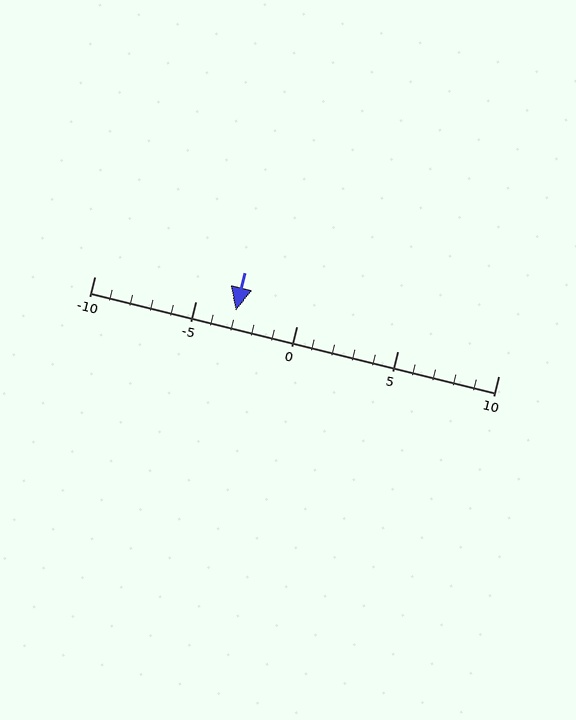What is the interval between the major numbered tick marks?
The major tick marks are spaced 5 units apart.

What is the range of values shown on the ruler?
The ruler shows values from -10 to 10.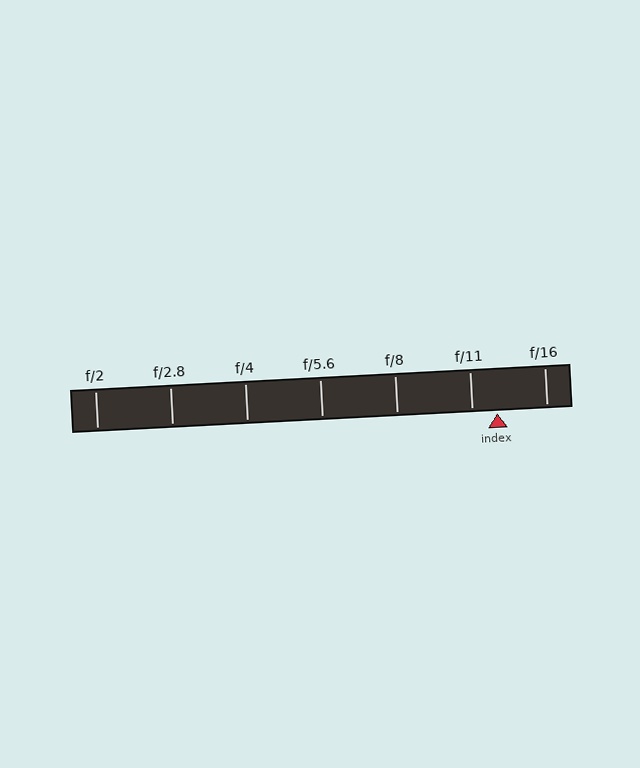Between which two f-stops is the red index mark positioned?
The index mark is between f/11 and f/16.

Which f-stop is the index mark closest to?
The index mark is closest to f/11.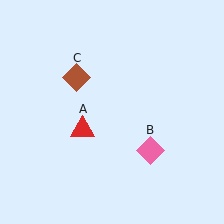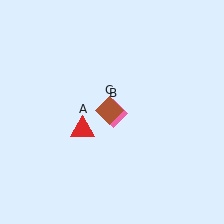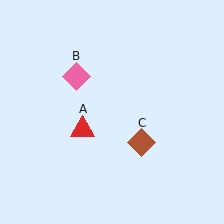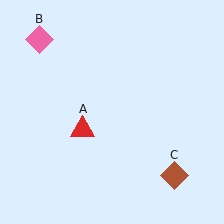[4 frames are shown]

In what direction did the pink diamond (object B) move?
The pink diamond (object B) moved up and to the left.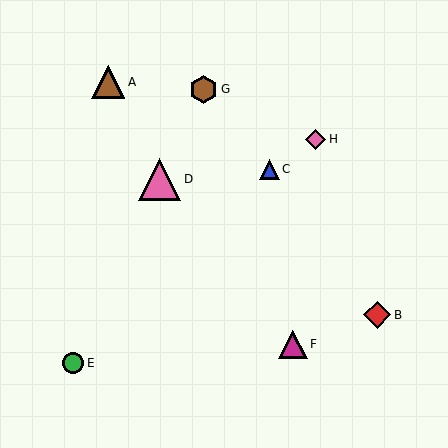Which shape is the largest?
The pink triangle (labeled D) is the largest.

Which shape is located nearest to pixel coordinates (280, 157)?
The blue triangle (labeled C) at (269, 169) is nearest to that location.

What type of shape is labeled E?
Shape E is a green circle.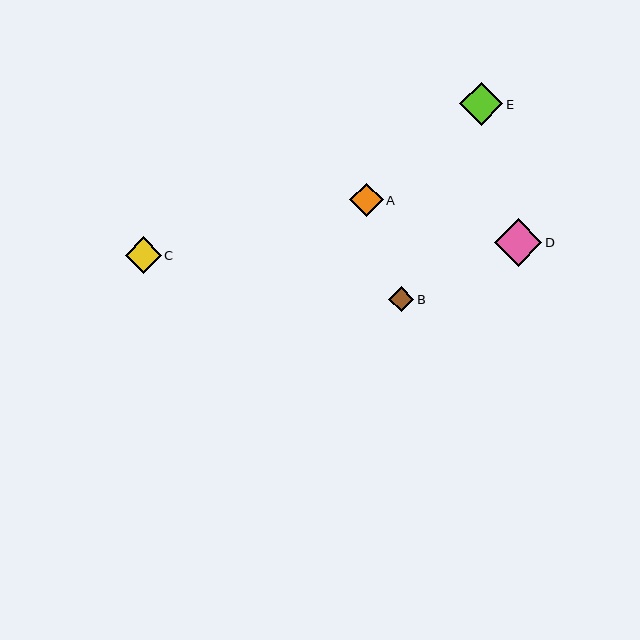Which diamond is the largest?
Diamond D is the largest with a size of approximately 47 pixels.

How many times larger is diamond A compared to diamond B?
Diamond A is approximately 1.3 times the size of diamond B.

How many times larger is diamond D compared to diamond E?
Diamond D is approximately 1.1 times the size of diamond E.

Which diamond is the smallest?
Diamond B is the smallest with a size of approximately 25 pixels.